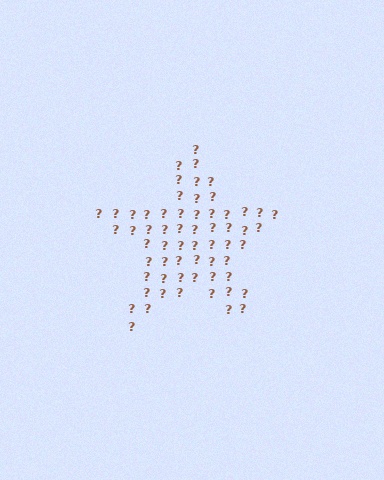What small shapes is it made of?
It is made of small question marks.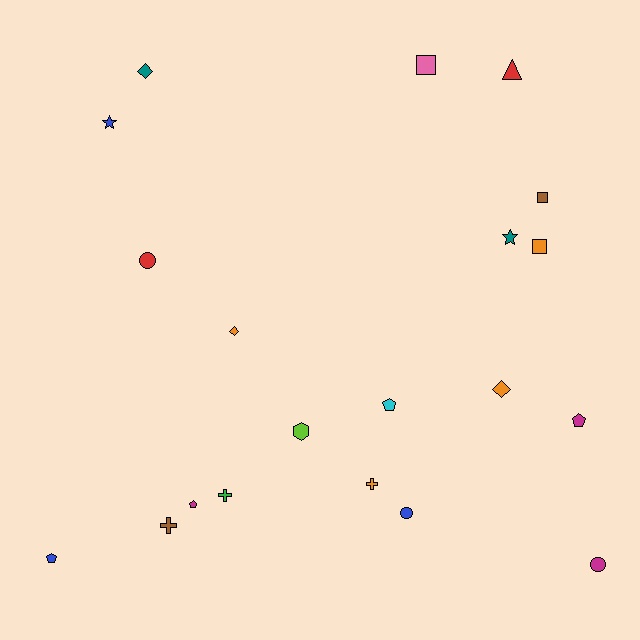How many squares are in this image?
There are 3 squares.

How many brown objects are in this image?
There are 2 brown objects.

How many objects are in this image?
There are 20 objects.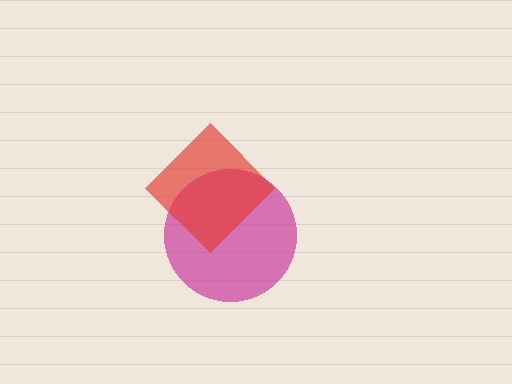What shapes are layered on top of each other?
The layered shapes are: a magenta circle, a red diamond.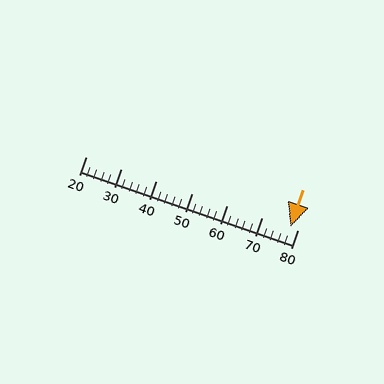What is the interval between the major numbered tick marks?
The major tick marks are spaced 10 units apart.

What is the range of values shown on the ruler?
The ruler shows values from 20 to 80.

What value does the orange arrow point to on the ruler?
The orange arrow points to approximately 78.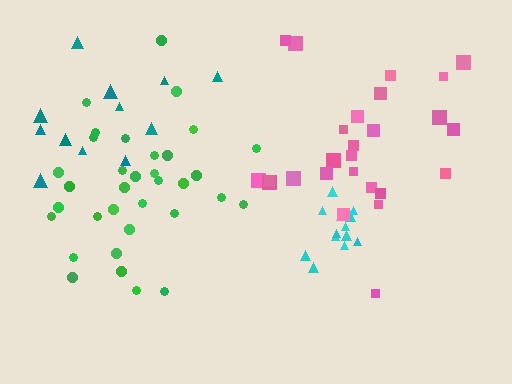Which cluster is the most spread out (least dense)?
Teal.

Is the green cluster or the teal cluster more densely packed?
Green.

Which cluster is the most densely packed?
Cyan.